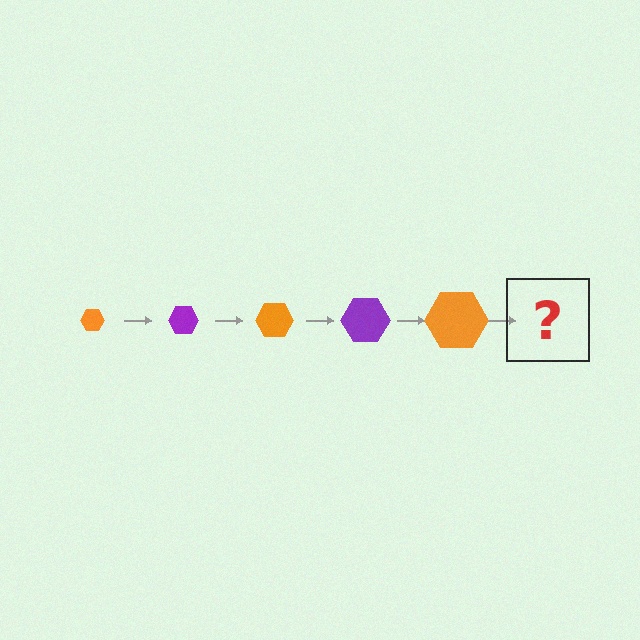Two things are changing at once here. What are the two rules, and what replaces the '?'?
The two rules are that the hexagon grows larger each step and the color cycles through orange and purple. The '?' should be a purple hexagon, larger than the previous one.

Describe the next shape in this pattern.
It should be a purple hexagon, larger than the previous one.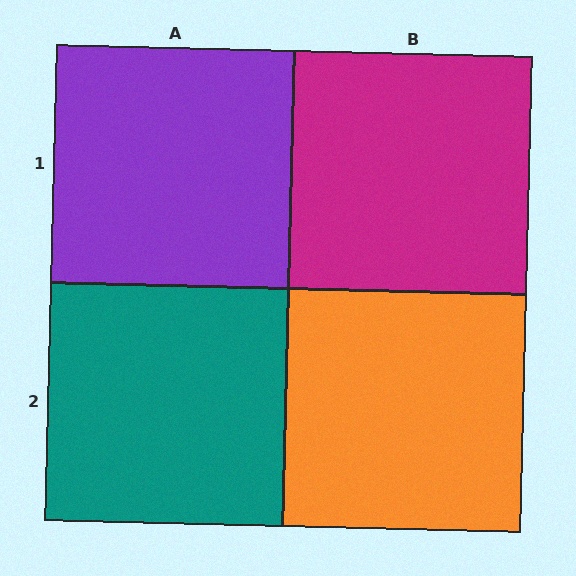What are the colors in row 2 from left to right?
Teal, orange.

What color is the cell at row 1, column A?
Purple.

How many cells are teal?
1 cell is teal.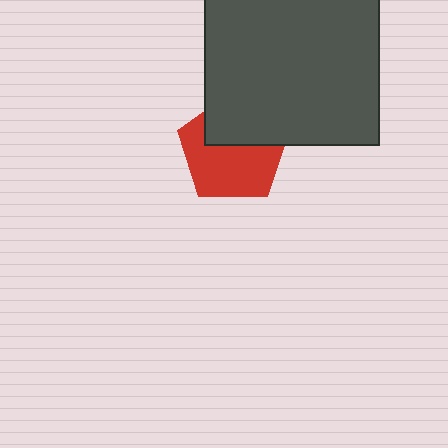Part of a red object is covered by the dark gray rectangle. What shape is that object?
It is a pentagon.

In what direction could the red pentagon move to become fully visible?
The red pentagon could move down. That would shift it out from behind the dark gray rectangle entirely.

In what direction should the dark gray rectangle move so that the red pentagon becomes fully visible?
The dark gray rectangle should move up. That is the shortest direction to clear the overlap and leave the red pentagon fully visible.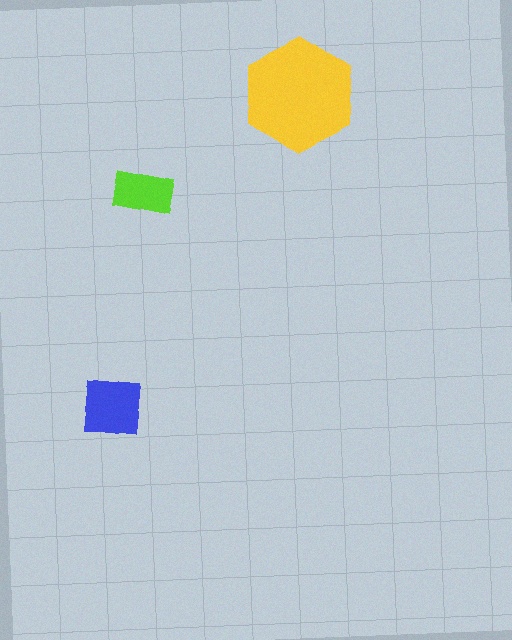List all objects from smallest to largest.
The lime rectangle, the blue square, the yellow hexagon.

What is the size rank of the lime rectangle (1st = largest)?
3rd.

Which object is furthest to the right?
The yellow hexagon is rightmost.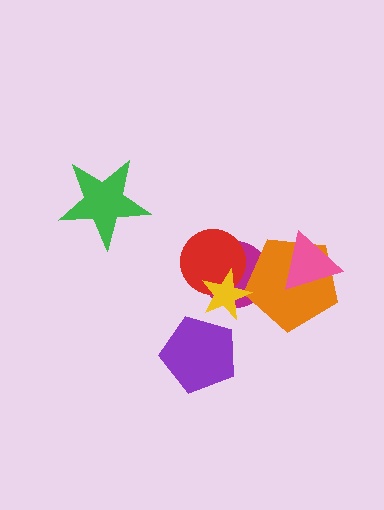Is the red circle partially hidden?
Yes, it is partially covered by another shape.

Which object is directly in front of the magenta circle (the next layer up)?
The red circle is directly in front of the magenta circle.